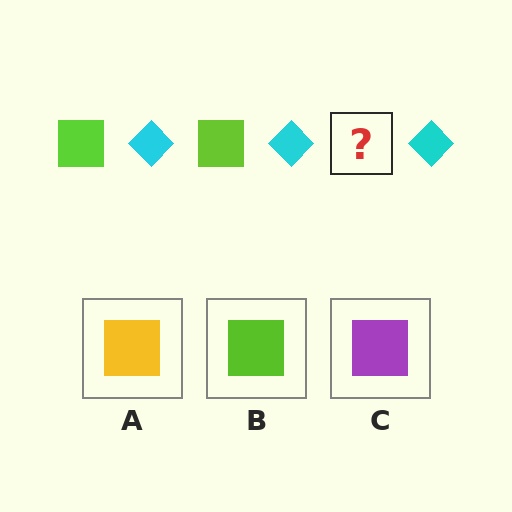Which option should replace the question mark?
Option B.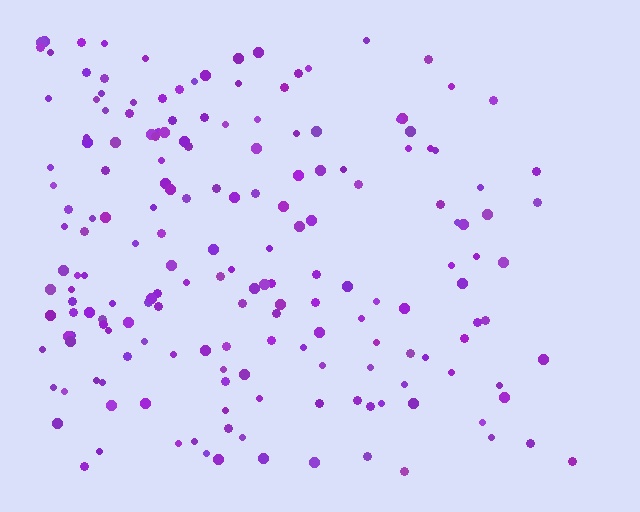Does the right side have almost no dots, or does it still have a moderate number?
Still a moderate number, just noticeably fewer than the left.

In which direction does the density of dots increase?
From right to left, with the left side densest.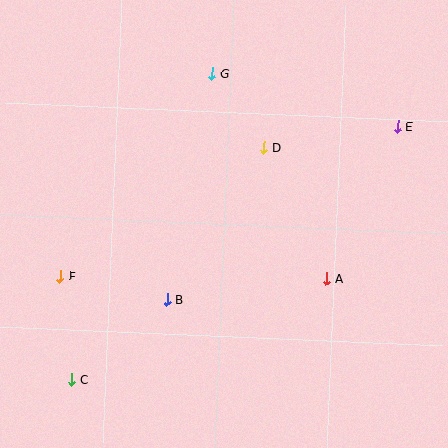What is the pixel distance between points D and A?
The distance between D and A is 145 pixels.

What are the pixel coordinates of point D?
Point D is at (264, 148).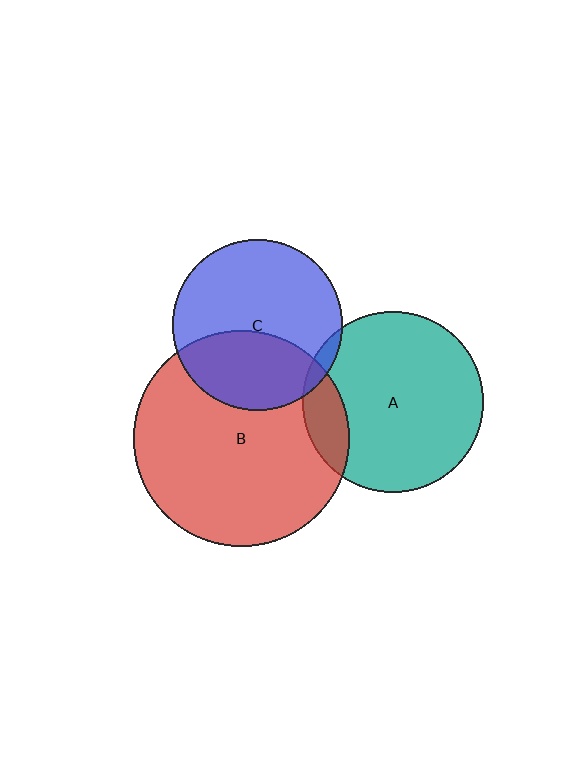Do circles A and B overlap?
Yes.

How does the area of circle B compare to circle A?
Approximately 1.4 times.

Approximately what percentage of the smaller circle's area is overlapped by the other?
Approximately 15%.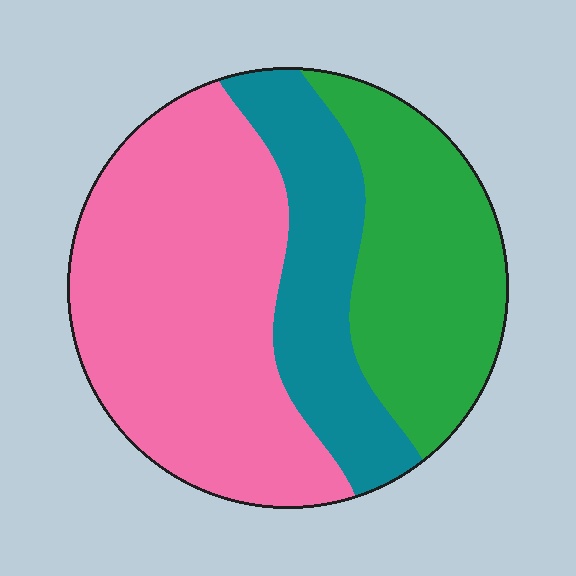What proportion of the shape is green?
Green takes up about one quarter (1/4) of the shape.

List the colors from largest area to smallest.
From largest to smallest: pink, green, teal.